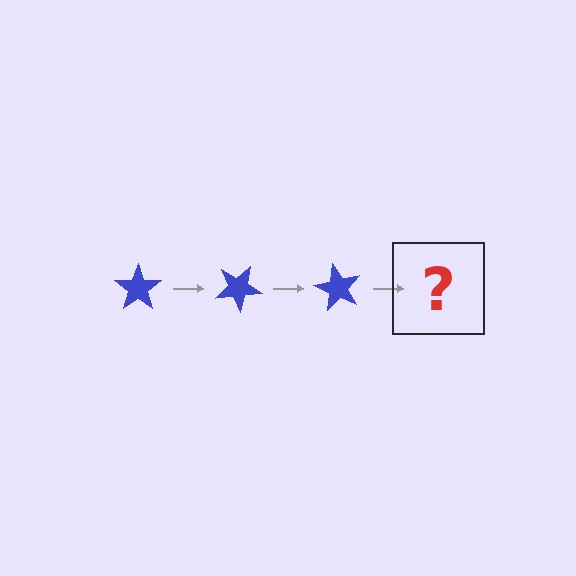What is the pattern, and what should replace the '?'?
The pattern is that the star rotates 30 degrees each step. The '?' should be a blue star rotated 90 degrees.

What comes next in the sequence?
The next element should be a blue star rotated 90 degrees.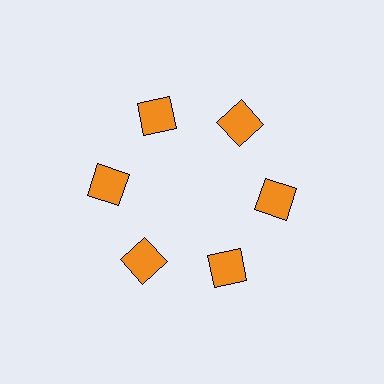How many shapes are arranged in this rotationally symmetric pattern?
There are 6 shapes, arranged in 6 groups of 1.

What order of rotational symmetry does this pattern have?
This pattern has 6-fold rotational symmetry.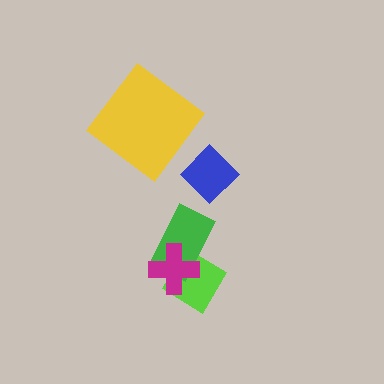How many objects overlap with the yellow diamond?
0 objects overlap with the yellow diamond.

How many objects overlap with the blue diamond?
0 objects overlap with the blue diamond.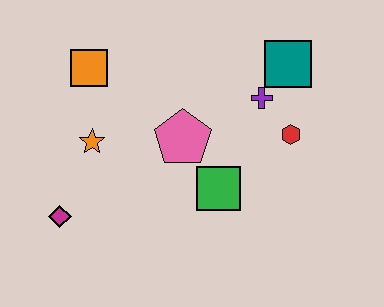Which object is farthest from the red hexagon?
The magenta diamond is farthest from the red hexagon.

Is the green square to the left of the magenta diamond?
No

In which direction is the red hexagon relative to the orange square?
The red hexagon is to the right of the orange square.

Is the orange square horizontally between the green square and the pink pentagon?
No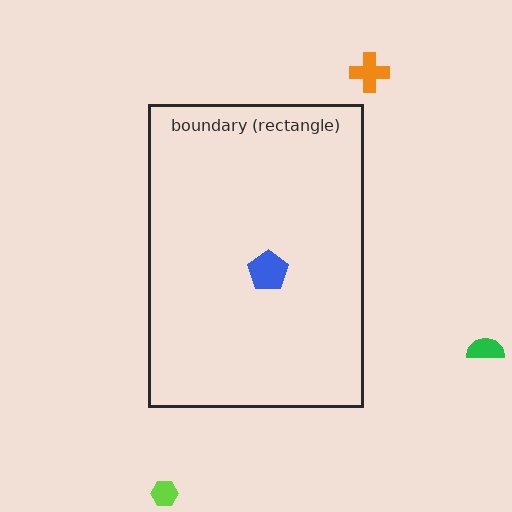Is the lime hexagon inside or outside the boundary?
Outside.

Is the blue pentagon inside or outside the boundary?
Inside.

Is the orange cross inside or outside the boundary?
Outside.